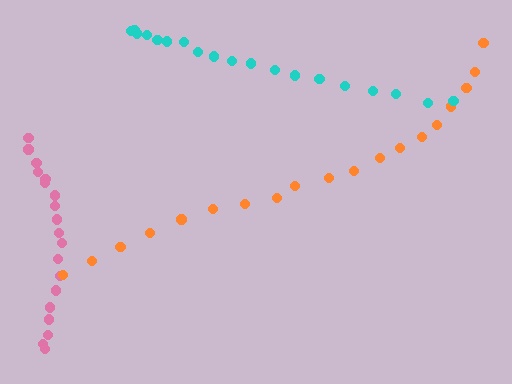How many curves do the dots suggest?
There are 3 distinct paths.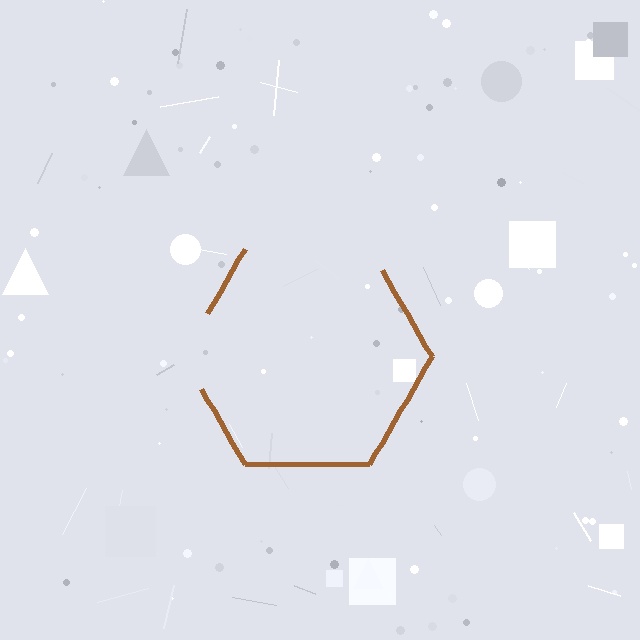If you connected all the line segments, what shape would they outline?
They would outline a hexagon.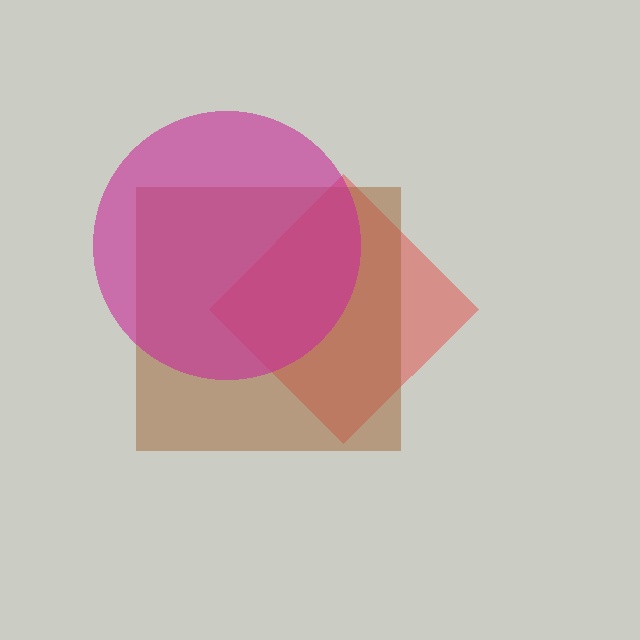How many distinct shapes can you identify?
There are 3 distinct shapes: a red diamond, a brown square, a magenta circle.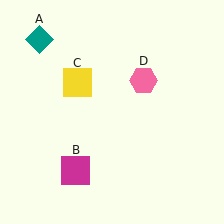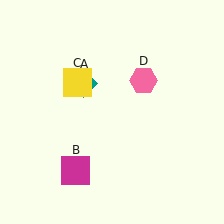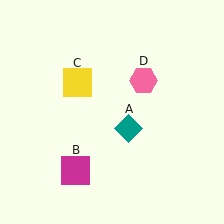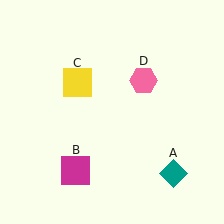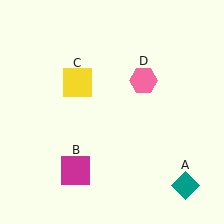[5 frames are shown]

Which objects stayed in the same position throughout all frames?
Magenta square (object B) and yellow square (object C) and pink hexagon (object D) remained stationary.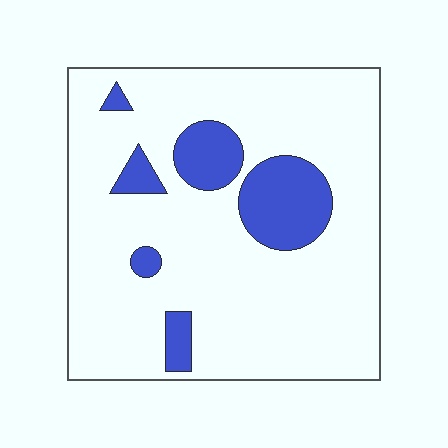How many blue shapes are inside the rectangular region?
6.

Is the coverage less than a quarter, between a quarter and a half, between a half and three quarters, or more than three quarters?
Less than a quarter.